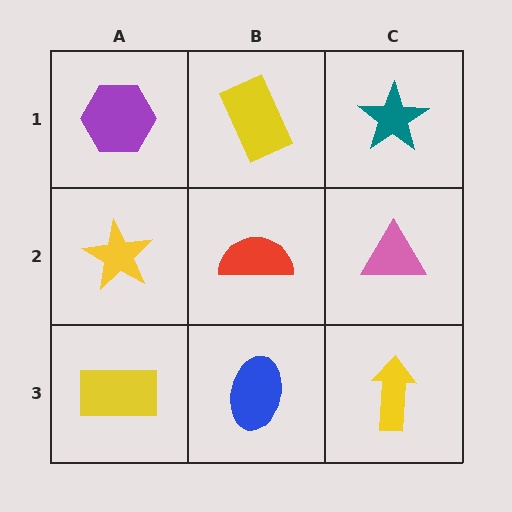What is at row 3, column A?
A yellow rectangle.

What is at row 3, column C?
A yellow arrow.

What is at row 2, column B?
A red semicircle.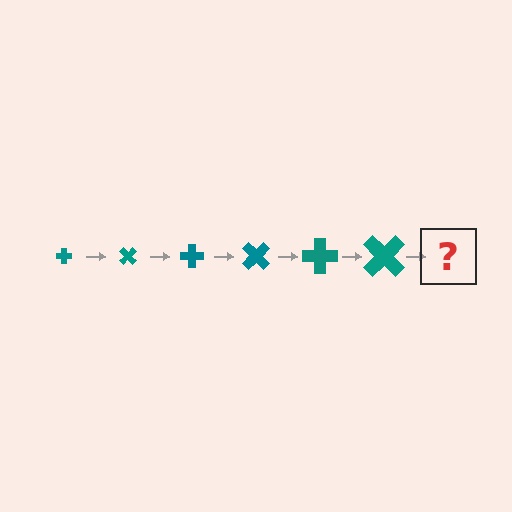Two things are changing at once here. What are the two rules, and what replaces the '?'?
The two rules are that the cross grows larger each step and it rotates 45 degrees each step. The '?' should be a cross, larger than the previous one and rotated 270 degrees from the start.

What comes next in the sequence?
The next element should be a cross, larger than the previous one and rotated 270 degrees from the start.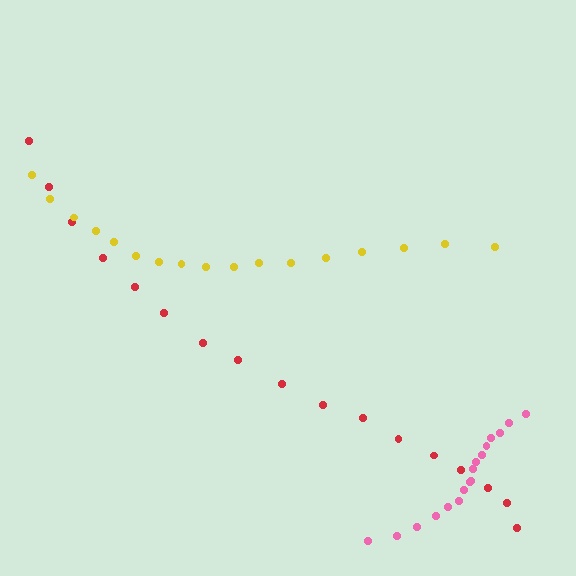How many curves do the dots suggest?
There are 3 distinct paths.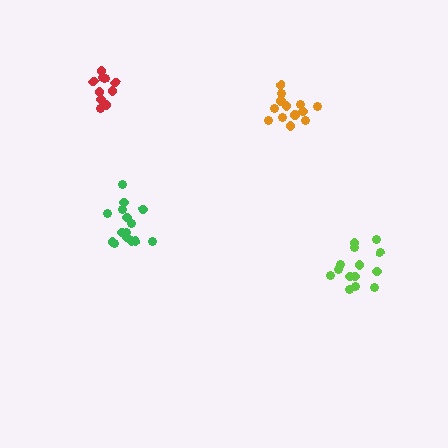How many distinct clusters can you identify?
There are 4 distinct clusters.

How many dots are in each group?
Group 1: 13 dots, Group 2: 10 dots, Group 3: 15 dots, Group 4: 14 dots (52 total).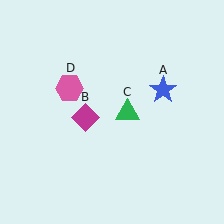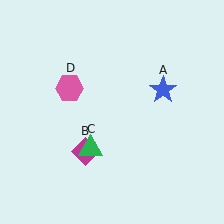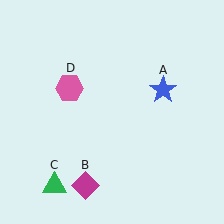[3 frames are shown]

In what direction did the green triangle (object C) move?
The green triangle (object C) moved down and to the left.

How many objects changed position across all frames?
2 objects changed position: magenta diamond (object B), green triangle (object C).